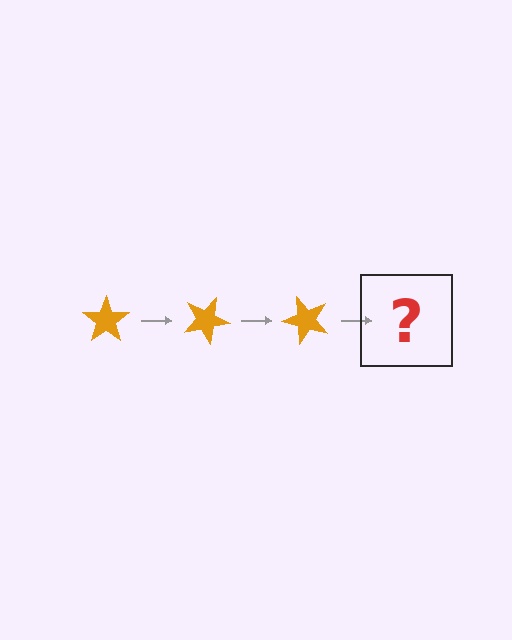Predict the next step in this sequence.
The next step is an orange star rotated 75 degrees.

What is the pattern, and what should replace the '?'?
The pattern is that the star rotates 25 degrees each step. The '?' should be an orange star rotated 75 degrees.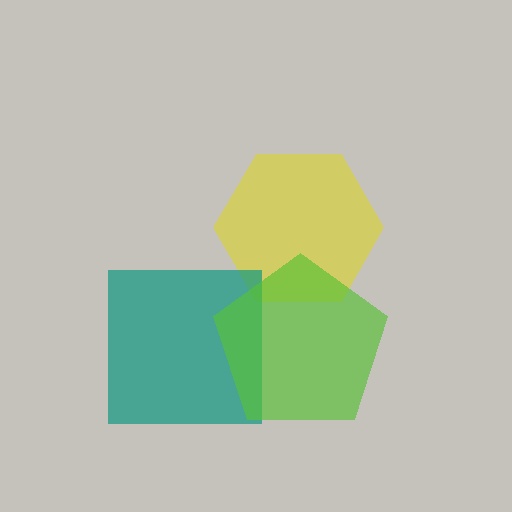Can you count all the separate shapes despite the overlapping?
Yes, there are 3 separate shapes.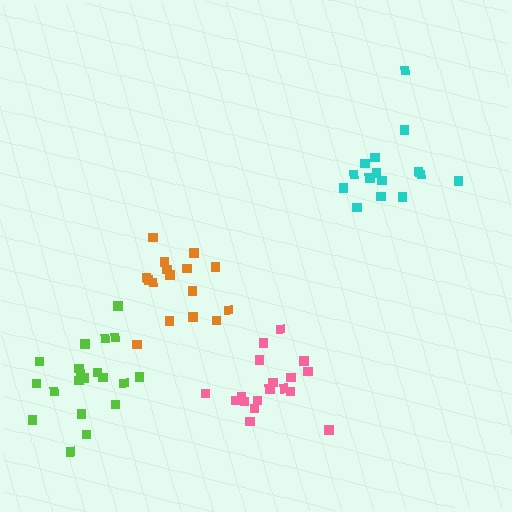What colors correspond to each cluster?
The clusters are colored: lime, orange, cyan, pink.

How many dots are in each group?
Group 1: 20 dots, Group 2: 16 dots, Group 3: 15 dots, Group 4: 18 dots (69 total).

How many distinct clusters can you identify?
There are 4 distinct clusters.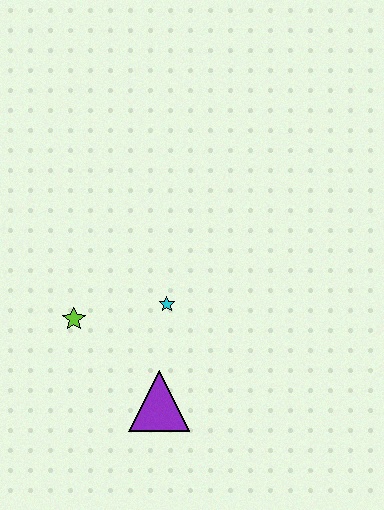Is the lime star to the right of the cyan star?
No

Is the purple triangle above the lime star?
No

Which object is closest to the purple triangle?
The cyan star is closest to the purple triangle.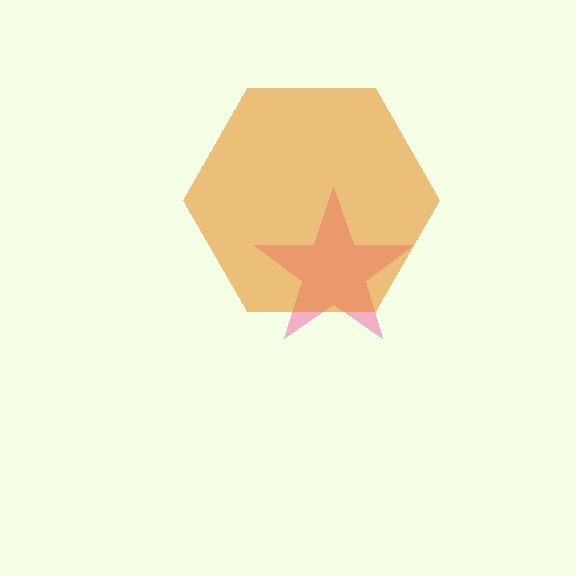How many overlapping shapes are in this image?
There are 2 overlapping shapes in the image.